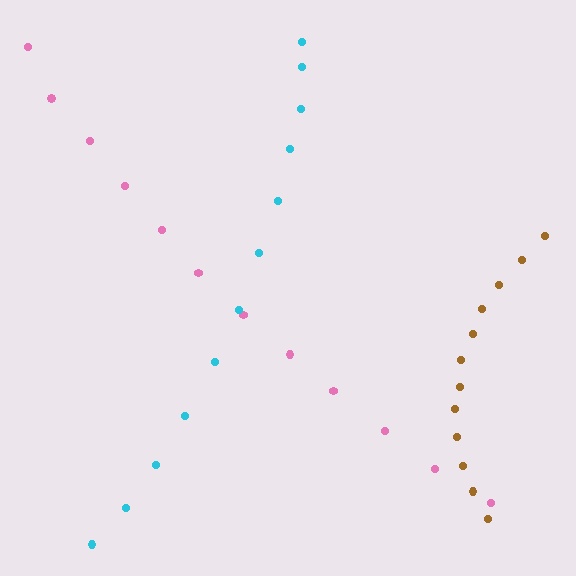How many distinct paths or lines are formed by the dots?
There are 3 distinct paths.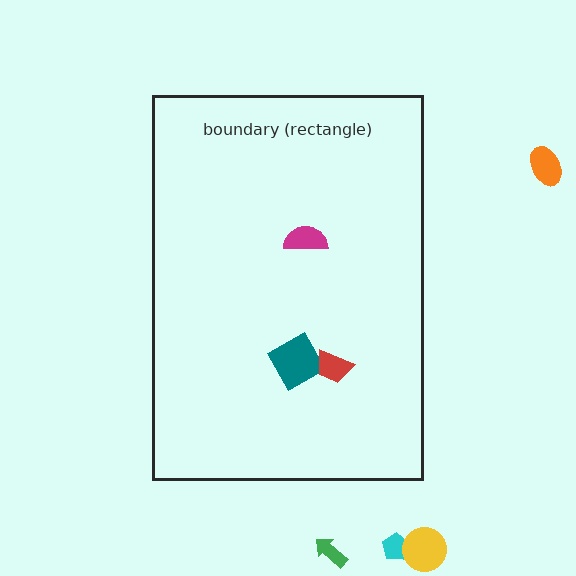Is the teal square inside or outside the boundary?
Inside.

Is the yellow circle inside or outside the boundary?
Outside.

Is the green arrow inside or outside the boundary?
Outside.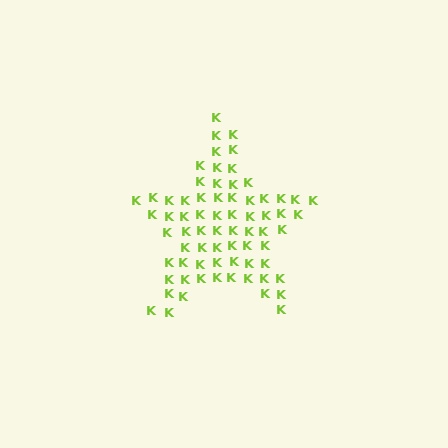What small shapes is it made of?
It is made of small letter K's.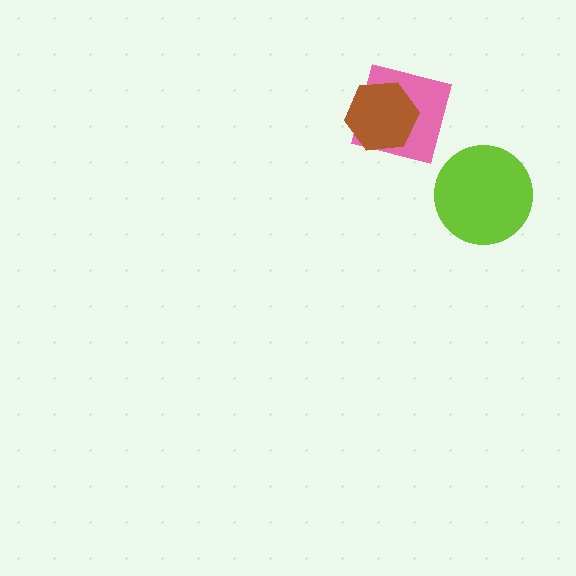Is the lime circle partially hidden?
No, no other shape covers it.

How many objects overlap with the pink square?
1 object overlaps with the pink square.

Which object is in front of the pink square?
The brown hexagon is in front of the pink square.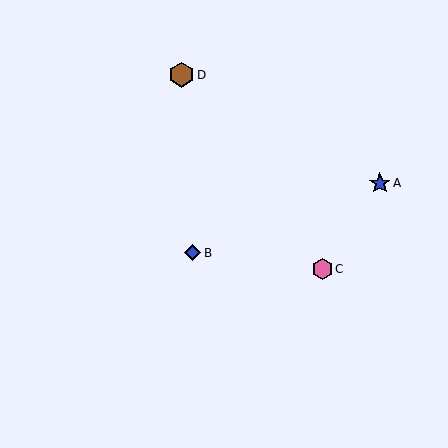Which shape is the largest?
The brown hexagon (labeled D) is the largest.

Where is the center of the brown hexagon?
The center of the brown hexagon is at (181, 75).